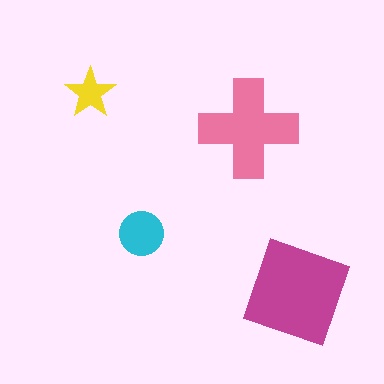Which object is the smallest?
The yellow star.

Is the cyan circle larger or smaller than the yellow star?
Larger.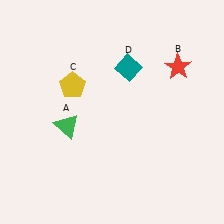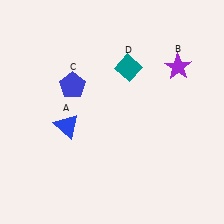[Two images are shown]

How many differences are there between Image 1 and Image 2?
There are 3 differences between the two images.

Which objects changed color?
A changed from green to blue. B changed from red to purple. C changed from yellow to blue.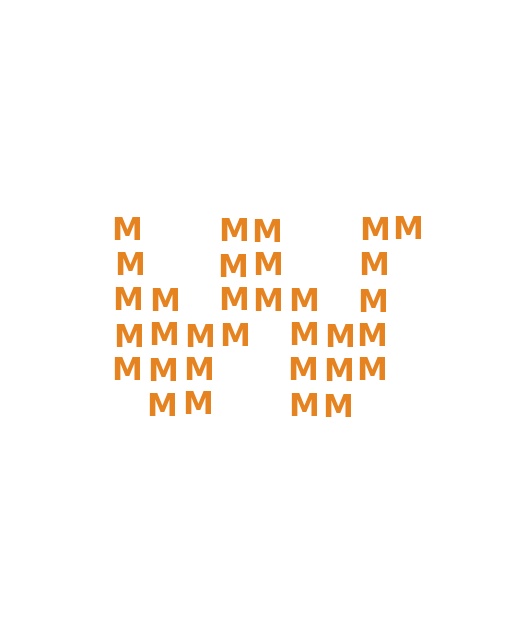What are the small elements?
The small elements are letter M's.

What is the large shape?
The large shape is the letter W.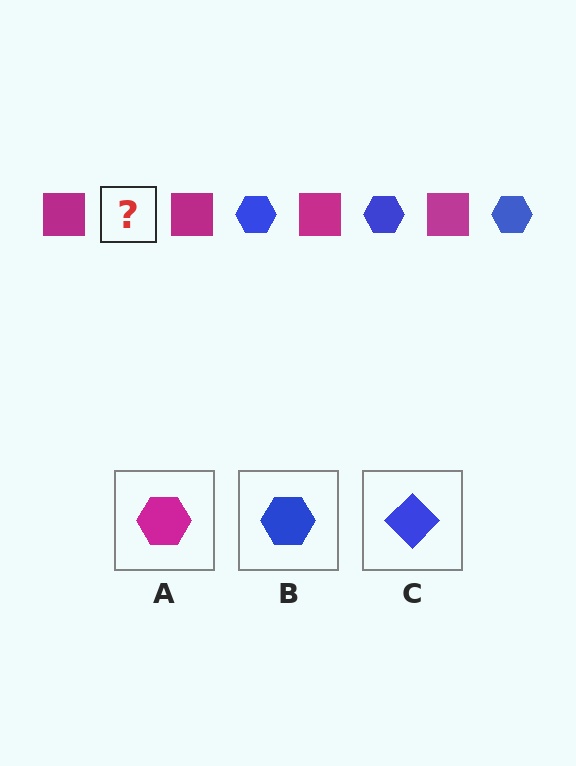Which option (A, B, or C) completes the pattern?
B.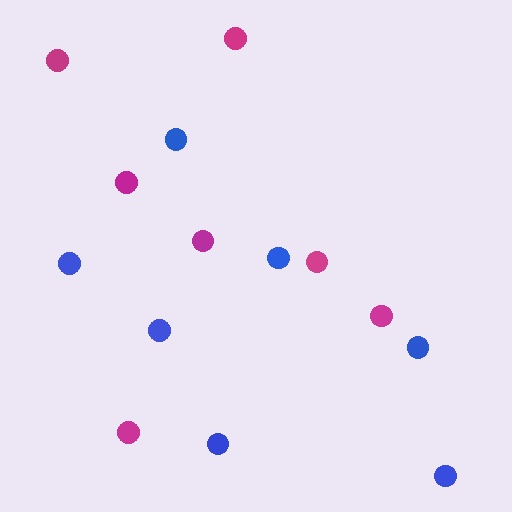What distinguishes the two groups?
There are 2 groups: one group of magenta circles (7) and one group of blue circles (7).